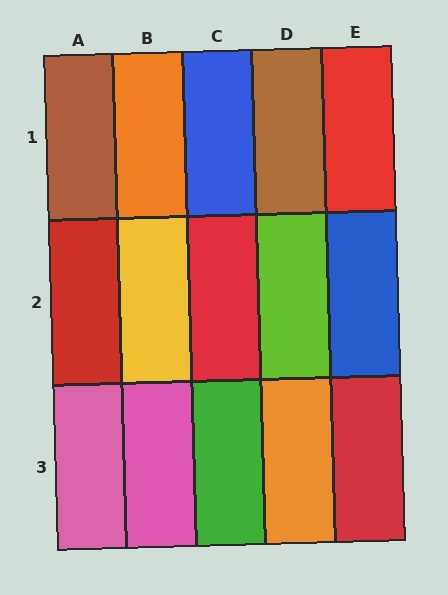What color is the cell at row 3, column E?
Red.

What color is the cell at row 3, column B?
Pink.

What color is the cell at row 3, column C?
Green.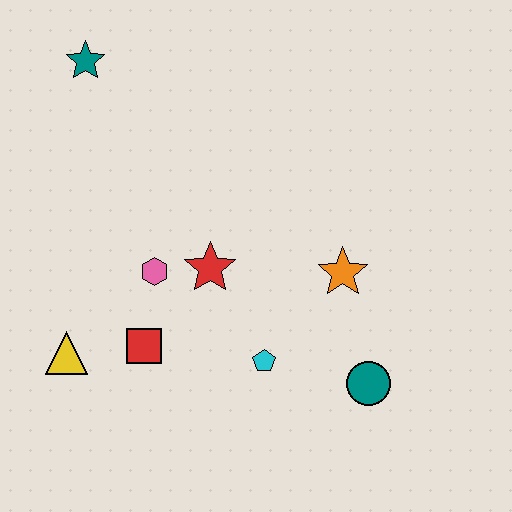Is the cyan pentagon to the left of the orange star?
Yes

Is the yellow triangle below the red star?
Yes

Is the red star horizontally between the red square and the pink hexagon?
No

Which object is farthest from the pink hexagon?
The teal circle is farthest from the pink hexagon.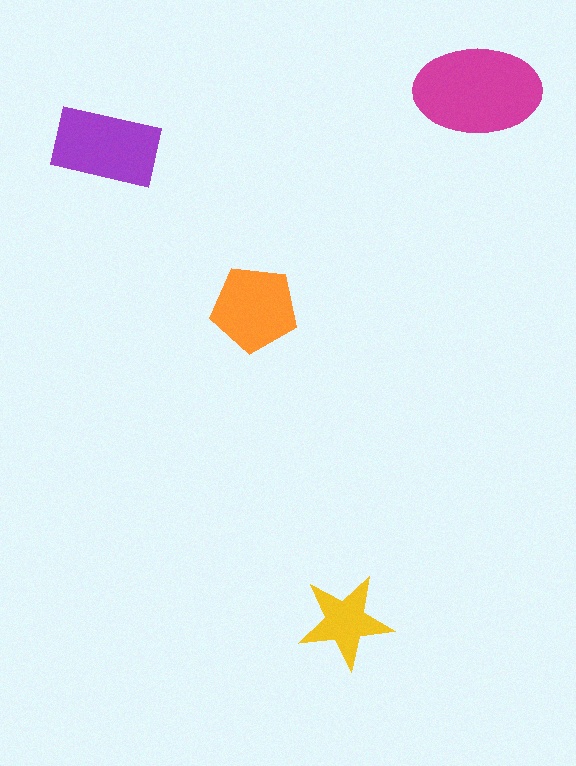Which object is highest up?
The magenta ellipse is topmost.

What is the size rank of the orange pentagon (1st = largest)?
3rd.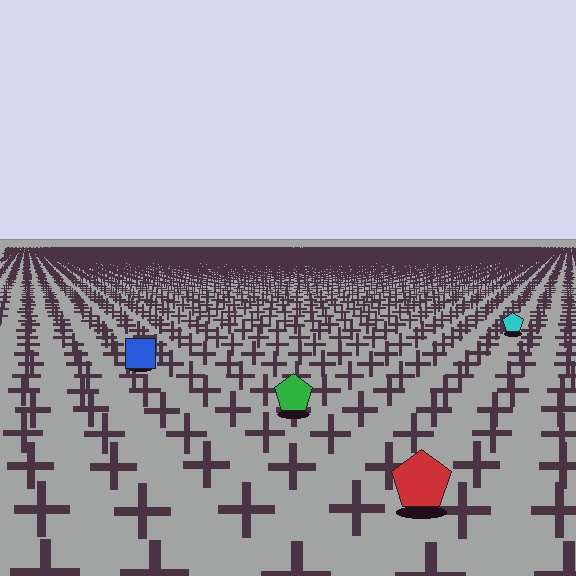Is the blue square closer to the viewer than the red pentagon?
No. The red pentagon is closer — you can tell from the texture gradient: the ground texture is coarser near it.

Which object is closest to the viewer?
The red pentagon is closest. The texture marks near it are larger and more spread out.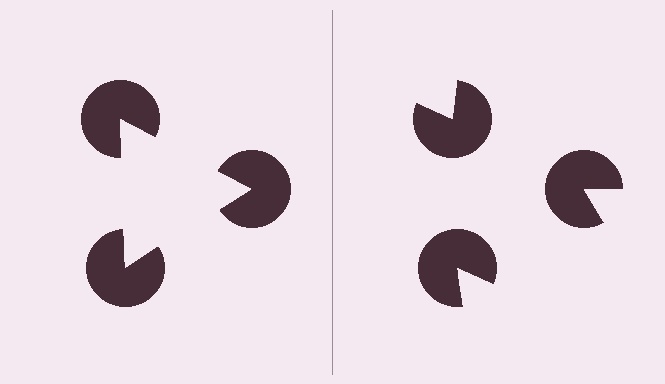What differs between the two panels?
The pac-man discs are positioned identically on both sides; only the wedge orientations differ. On the left they align to a triangle; on the right they are misaligned.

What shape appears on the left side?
An illusory triangle.